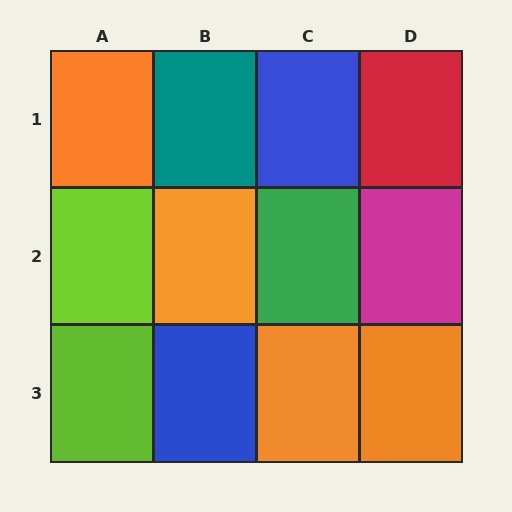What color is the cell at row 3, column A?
Lime.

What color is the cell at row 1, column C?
Blue.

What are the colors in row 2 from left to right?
Lime, orange, green, magenta.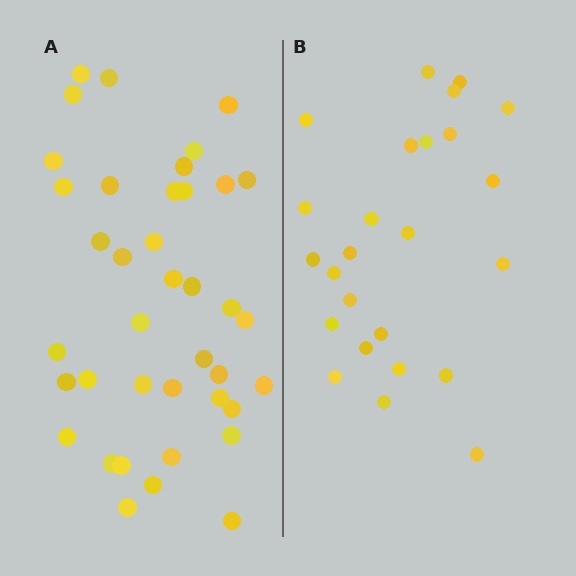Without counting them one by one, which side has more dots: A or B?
Region A (the left region) has more dots.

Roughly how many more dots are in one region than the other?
Region A has approximately 15 more dots than region B.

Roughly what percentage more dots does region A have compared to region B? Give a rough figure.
About 55% more.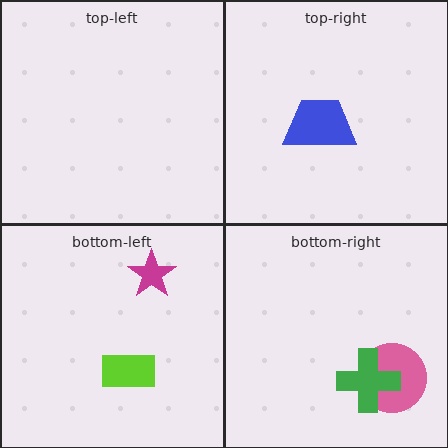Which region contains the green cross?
The bottom-right region.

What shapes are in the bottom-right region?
The pink circle, the green cross.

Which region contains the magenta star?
The bottom-left region.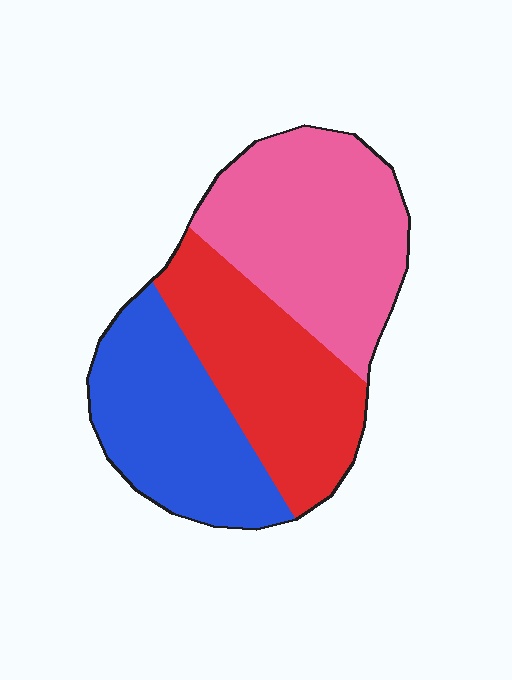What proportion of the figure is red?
Red takes up about one third (1/3) of the figure.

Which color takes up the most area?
Pink, at roughly 40%.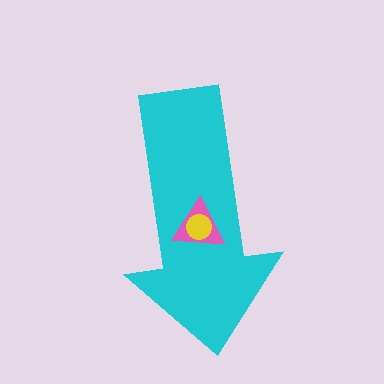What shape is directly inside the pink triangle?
The yellow circle.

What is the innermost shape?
The yellow circle.